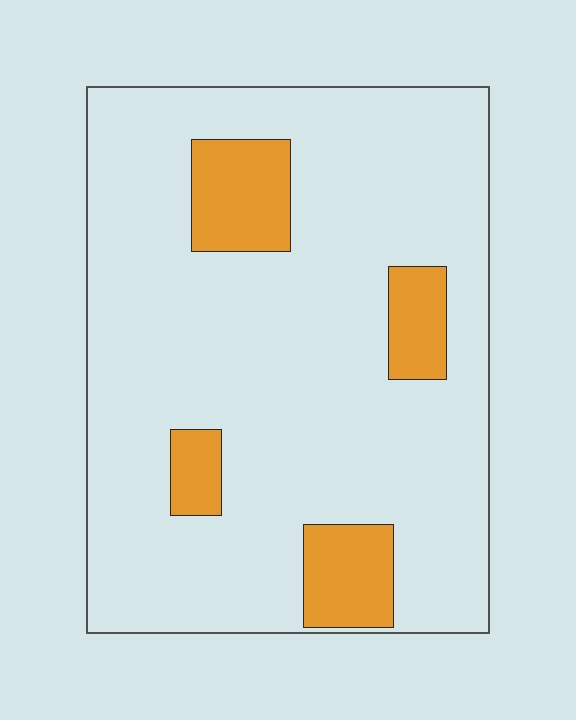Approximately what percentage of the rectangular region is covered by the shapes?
Approximately 15%.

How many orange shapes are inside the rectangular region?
4.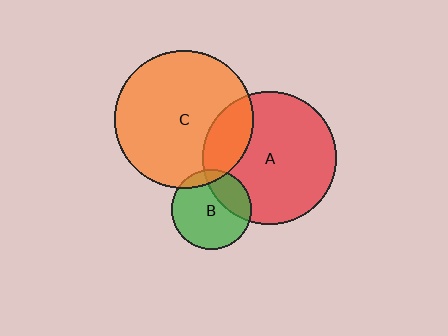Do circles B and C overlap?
Yes.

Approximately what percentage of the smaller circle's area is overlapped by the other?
Approximately 10%.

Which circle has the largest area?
Circle C (orange).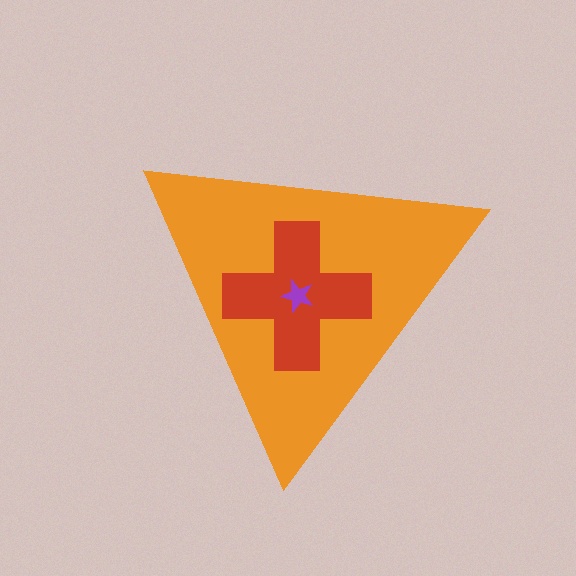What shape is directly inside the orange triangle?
The red cross.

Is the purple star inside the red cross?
Yes.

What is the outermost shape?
The orange triangle.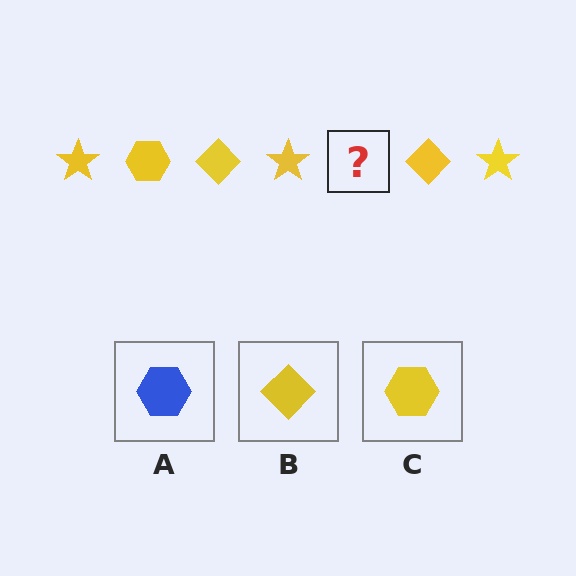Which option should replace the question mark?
Option C.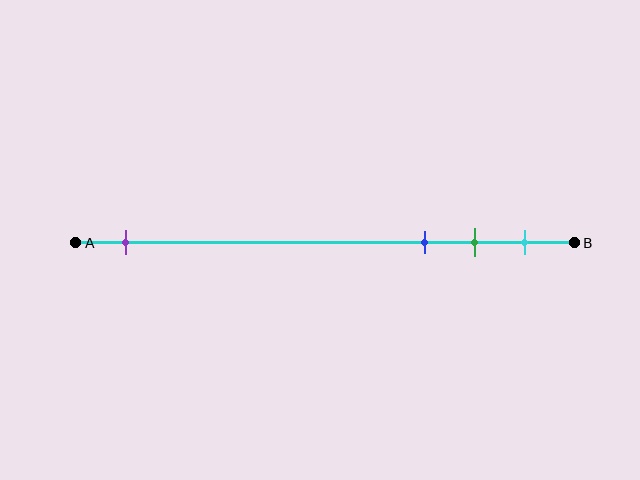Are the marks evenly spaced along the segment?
No, the marks are not evenly spaced.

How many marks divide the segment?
There are 4 marks dividing the segment.